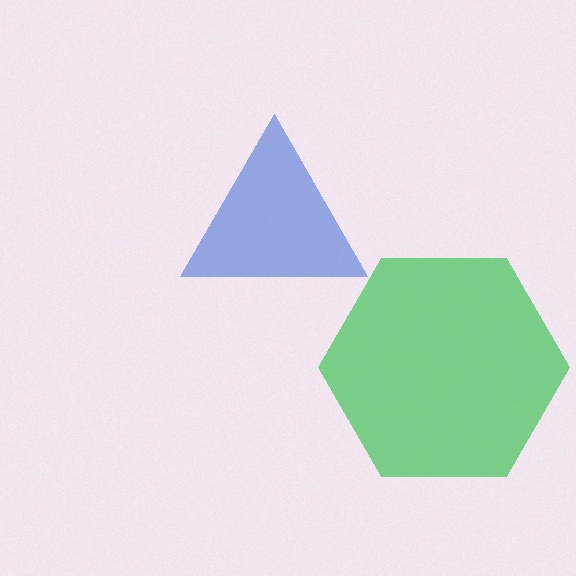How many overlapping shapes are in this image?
There are 2 overlapping shapes in the image.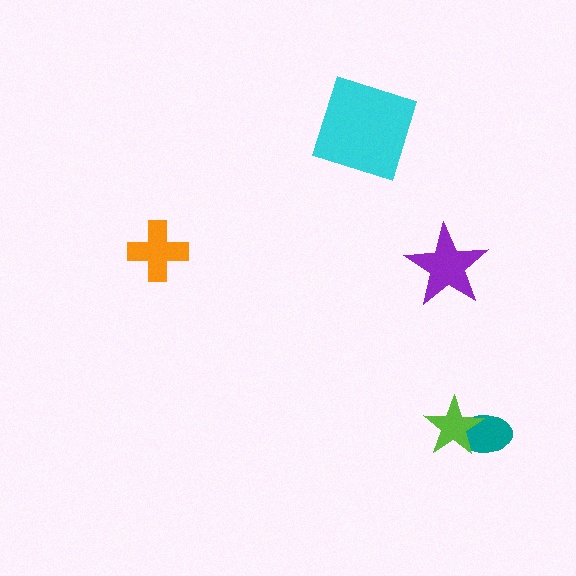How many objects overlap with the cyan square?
0 objects overlap with the cyan square.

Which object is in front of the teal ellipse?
The lime star is in front of the teal ellipse.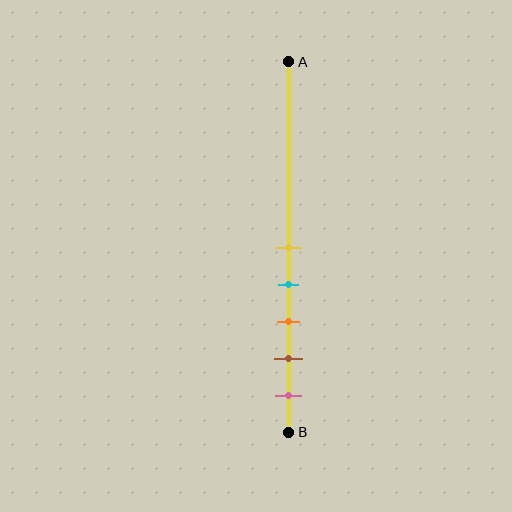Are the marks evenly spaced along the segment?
Yes, the marks are approximately evenly spaced.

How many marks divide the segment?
There are 5 marks dividing the segment.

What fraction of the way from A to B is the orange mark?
The orange mark is approximately 70% (0.7) of the way from A to B.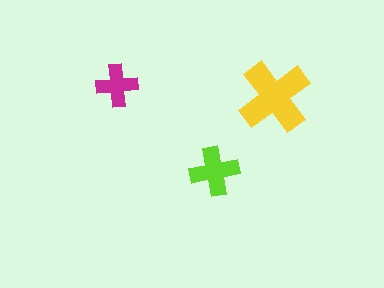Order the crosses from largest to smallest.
the yellow one, the lime one, the magenta one.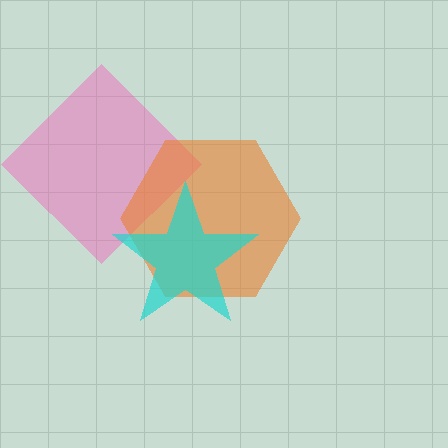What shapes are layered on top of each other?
The layered shapes are: a pink diamond, an orange hexagon, a cyan star.